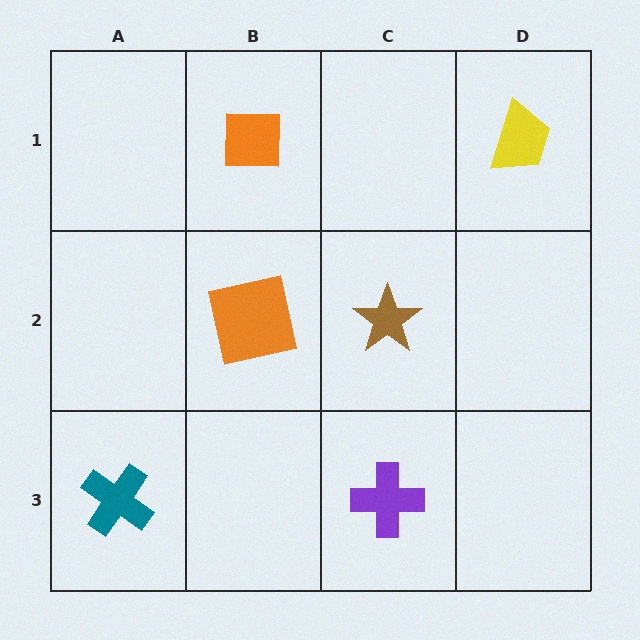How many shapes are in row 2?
2 shapes.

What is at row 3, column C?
A purple cross.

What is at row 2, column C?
A brown star.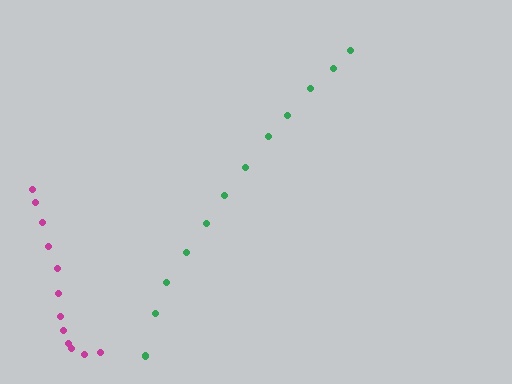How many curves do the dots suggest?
There are 2 distinct paths.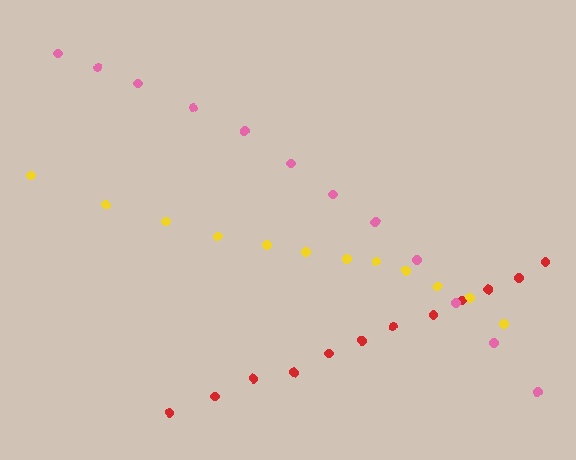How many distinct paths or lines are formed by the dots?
There are 3 distinct paths.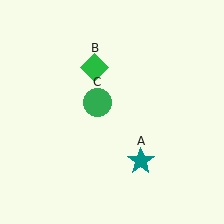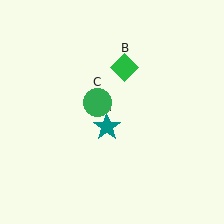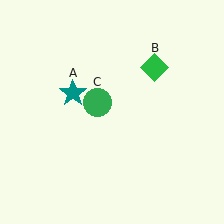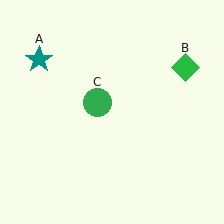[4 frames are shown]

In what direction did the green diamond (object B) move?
The green diamond (object B) moved right.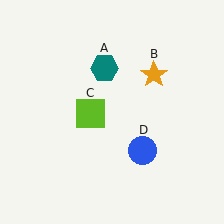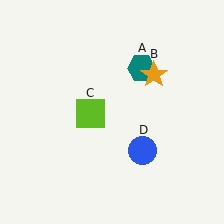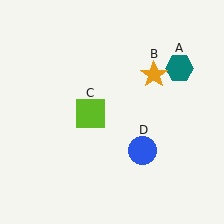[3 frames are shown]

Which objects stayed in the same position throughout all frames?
Orange star (object B) and lime square (object C) and blue circle (object D) remained stationary.